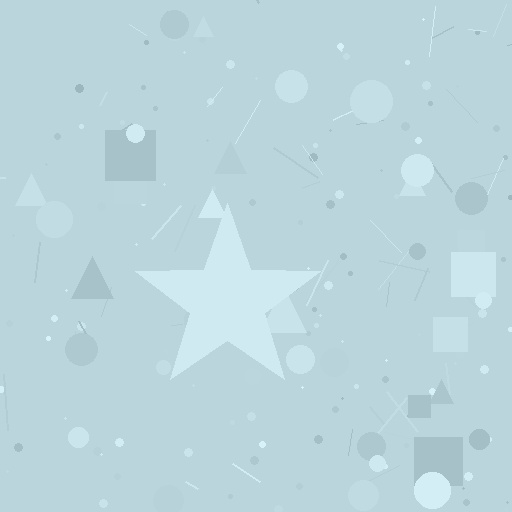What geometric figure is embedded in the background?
A star is embedded in the background.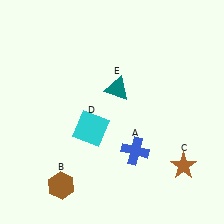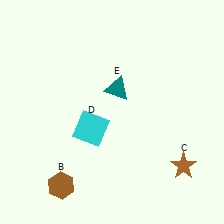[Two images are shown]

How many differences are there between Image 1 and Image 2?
There is 1 difference between the two images.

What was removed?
The blue cross (A) was removed in Image 2.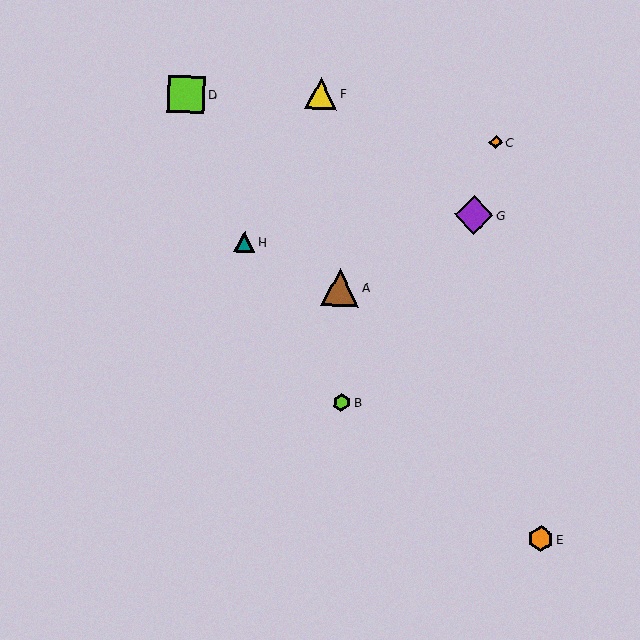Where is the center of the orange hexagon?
The center of the orange hexagon is at (541, 539).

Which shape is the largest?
The brown triangle (labeled A) is the largest.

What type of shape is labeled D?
Shape D is a lime square.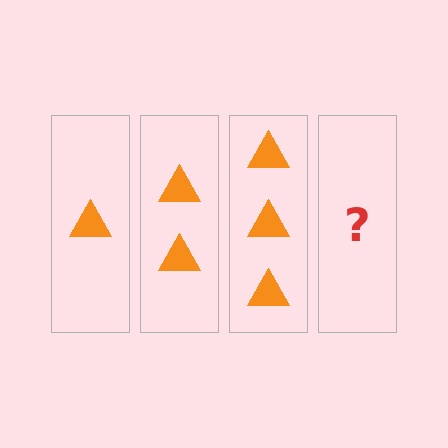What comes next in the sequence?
The next element should be 4 triangles.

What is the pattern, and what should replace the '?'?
The pattern is that each step adds one more triangle. The '?' should be 4 triangles.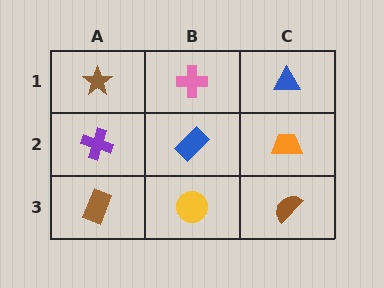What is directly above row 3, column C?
An orange trapezoid.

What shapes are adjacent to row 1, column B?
A blue rectangle (row 2, column B), a brown star (row 1, column A), a blue triangle (row 1, column C).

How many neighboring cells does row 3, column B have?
3.